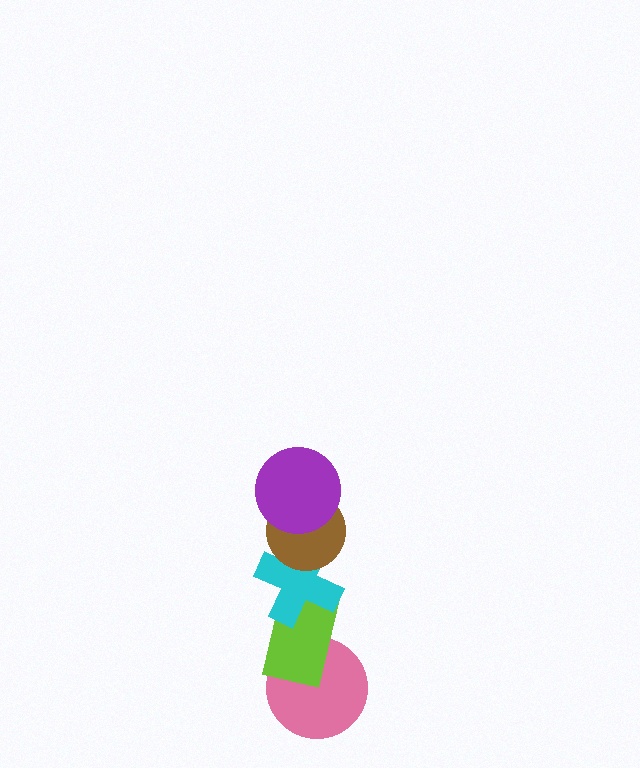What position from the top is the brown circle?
The brown circle is 2nd from the top.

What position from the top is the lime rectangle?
The lime rectangle is 4th from the top.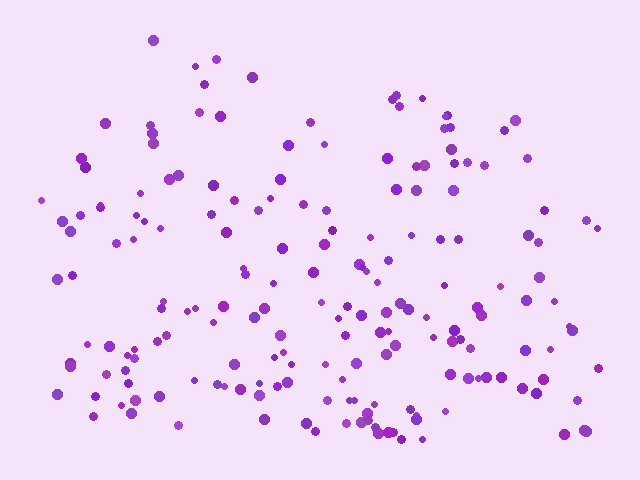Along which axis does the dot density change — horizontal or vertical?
Vertical.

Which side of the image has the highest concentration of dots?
The bottom.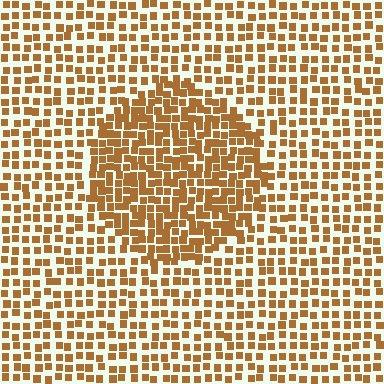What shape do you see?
I see a circle.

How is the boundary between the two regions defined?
The boundary is defined by a change in element density (approximately 1.7x ratio). All elements are the same color, size, and shape.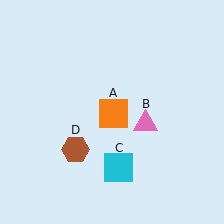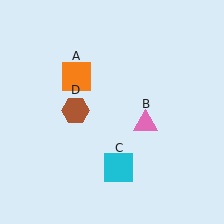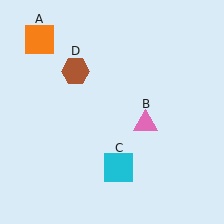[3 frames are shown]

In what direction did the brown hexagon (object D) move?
The brown hexagon (object D) moved up.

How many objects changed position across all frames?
2 objects changed position: orange square (object A), brown hexagon (object D).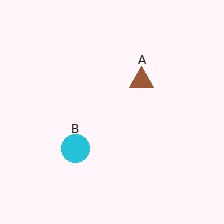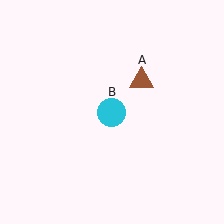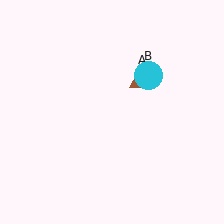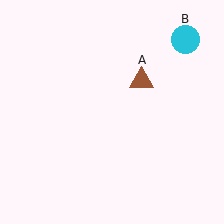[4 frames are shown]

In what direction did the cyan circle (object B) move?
The cyan circle (object B) moved up and to the right.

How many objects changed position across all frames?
1 object changed position: cyan circle (object B).